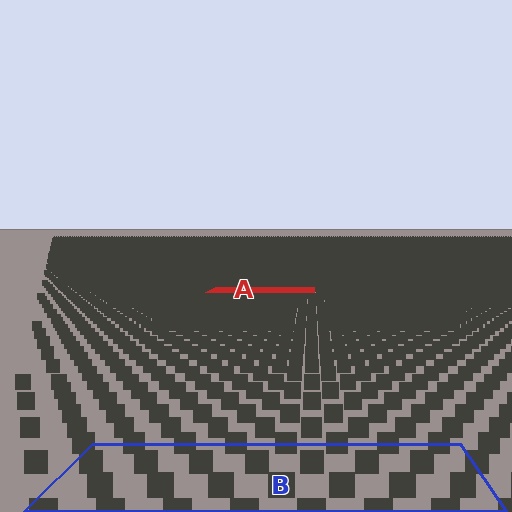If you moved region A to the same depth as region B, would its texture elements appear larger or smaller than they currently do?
They would appear larger. At a closer depth, the same texture elements are projected at a bigger on-screen size.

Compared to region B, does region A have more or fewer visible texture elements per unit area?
Region A has more texture elements per unit area — they are packed more densely because it is farther away.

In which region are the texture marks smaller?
The texture marks are smaller in region A, because it is farther away.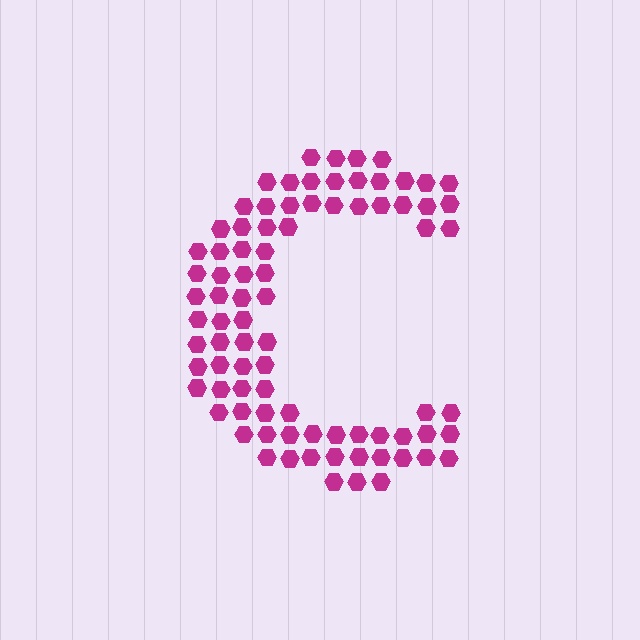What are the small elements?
The small elements are hexagons.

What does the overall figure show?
The overall figure shows the letter C.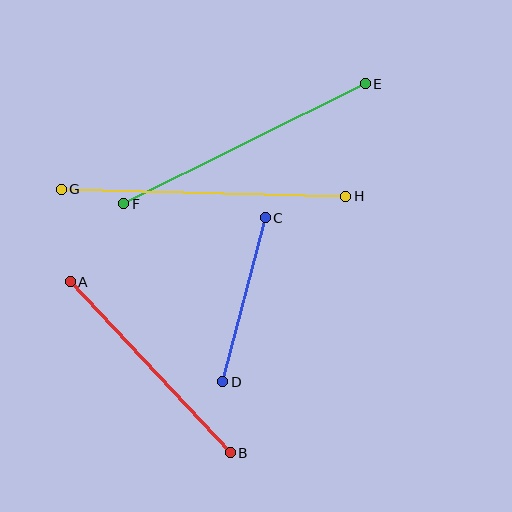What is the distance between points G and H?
The distance is approximately 285 pixels.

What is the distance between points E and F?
The distance is approximately 270 pixels.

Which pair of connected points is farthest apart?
Points G and H are farthest apart.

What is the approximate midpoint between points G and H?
The midpoint is at approximately (204, 193) pixels.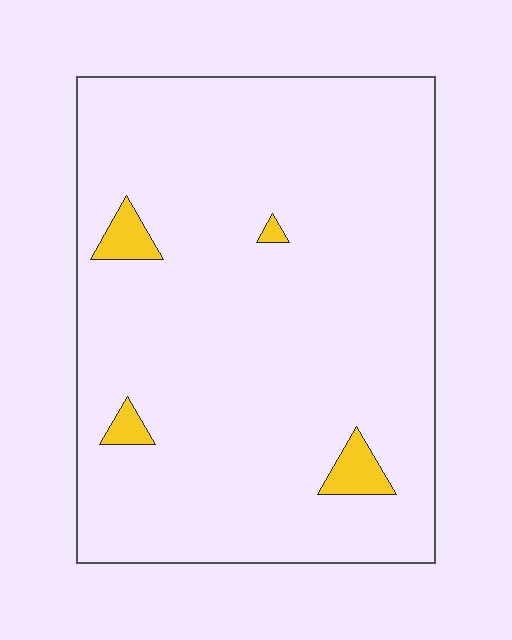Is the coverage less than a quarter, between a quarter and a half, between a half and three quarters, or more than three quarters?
Less than a quarter.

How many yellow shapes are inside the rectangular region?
4.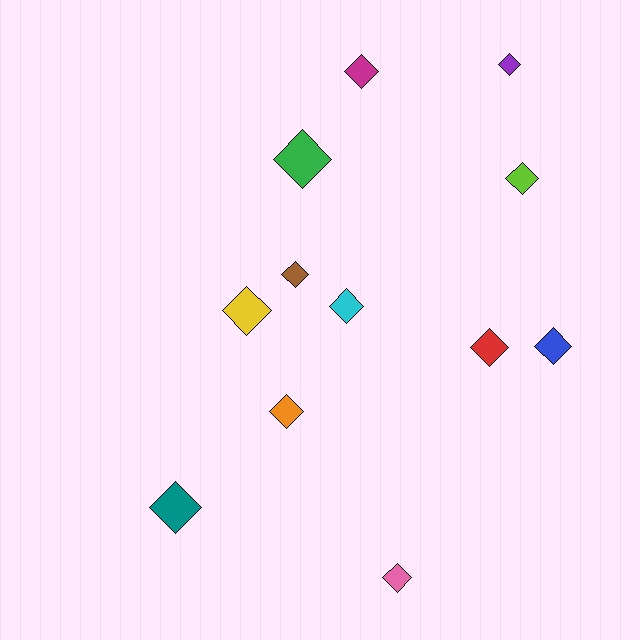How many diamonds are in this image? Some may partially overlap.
There are 12 diamonds.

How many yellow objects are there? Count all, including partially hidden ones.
There is 1 yellow object.